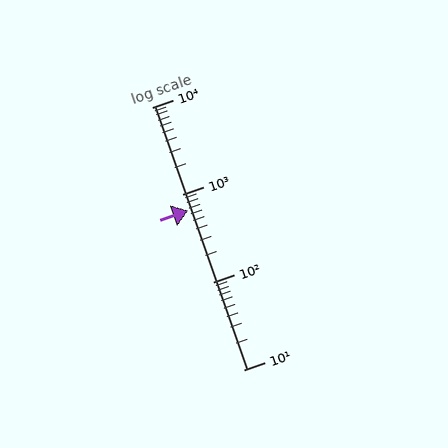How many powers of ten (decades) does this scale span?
The scale spans 3 decades, from 10 to 10000.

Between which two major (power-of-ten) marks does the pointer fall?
The pointer is between 100 and 1000.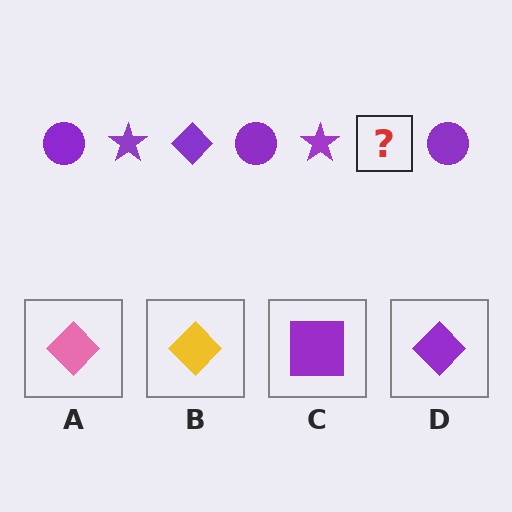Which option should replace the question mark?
Option D.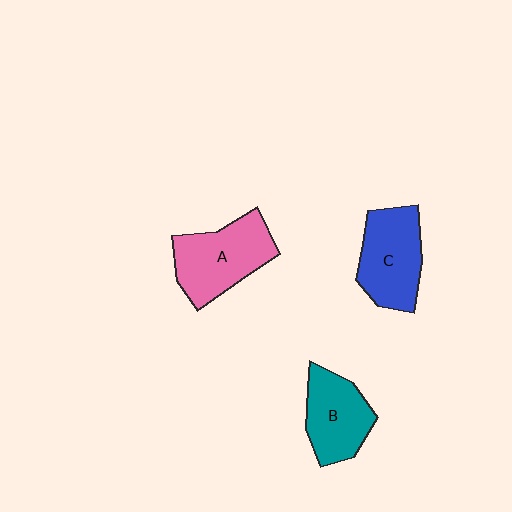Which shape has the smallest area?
Shape B (teal).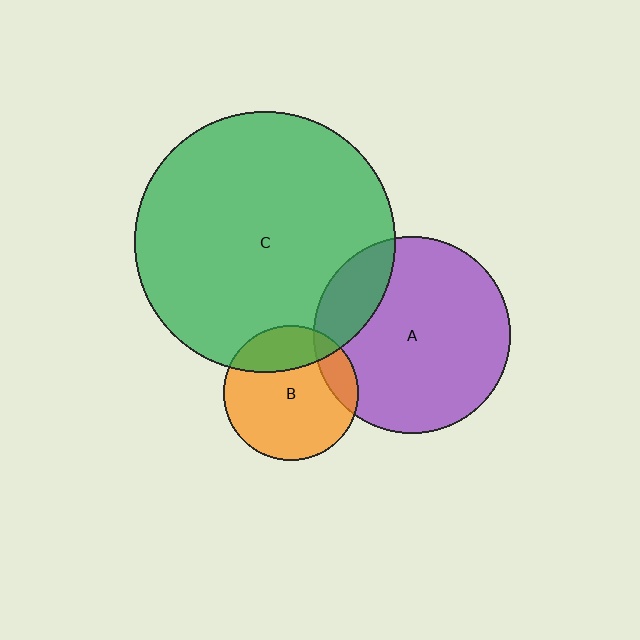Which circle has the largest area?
Circle C (green).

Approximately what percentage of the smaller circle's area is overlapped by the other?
Approximately 15%.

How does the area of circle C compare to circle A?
Approximately 1.7 times.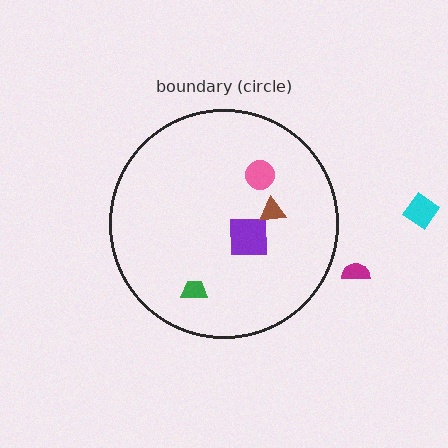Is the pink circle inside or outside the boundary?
Inside.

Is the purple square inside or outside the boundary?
Inside.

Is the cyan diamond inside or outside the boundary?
Outside.